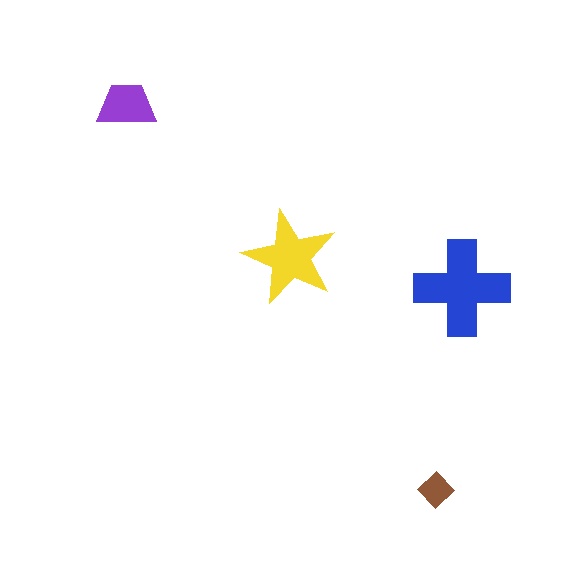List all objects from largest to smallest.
The blue cross, the yellow star, the purple trapezoid, the brown diamond.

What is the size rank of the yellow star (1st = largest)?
2nd.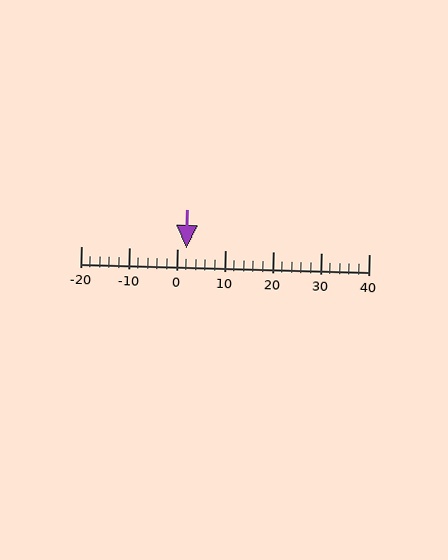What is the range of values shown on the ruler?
The ruler shows values from -20 to 40.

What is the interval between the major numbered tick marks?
The major tick marks are spaced 10 units apart.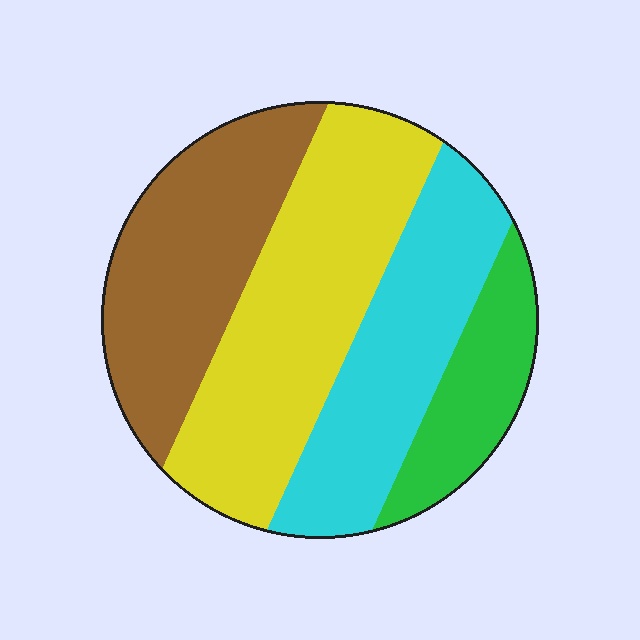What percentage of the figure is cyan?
Cyan takes up about one quarter (1/4) of the figure.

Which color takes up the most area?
Yellow, at roughly 35%.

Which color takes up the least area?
Green, at roughly 15%.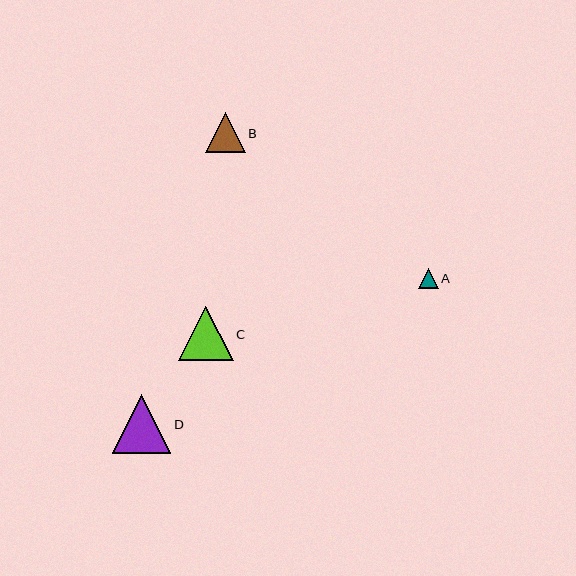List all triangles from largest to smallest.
From largest to smallest: D, C, B, A.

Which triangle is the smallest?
Triangle A is the smallest with a size of approximately 20 pixels.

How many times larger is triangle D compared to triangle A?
Triangle D is approximately 3.0 times the size of triangle A.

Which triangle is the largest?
Triangle D is the largest with a size of approximately 59 pixels.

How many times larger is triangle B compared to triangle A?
Triangle B is approximately 2.0 times the size of triangle A.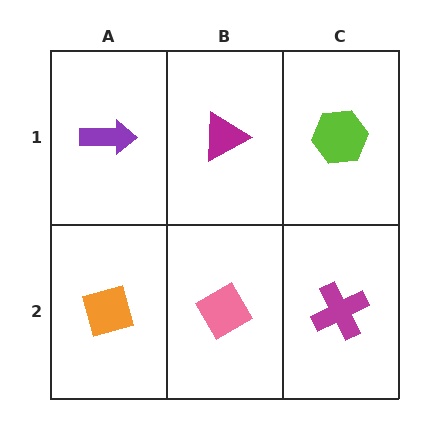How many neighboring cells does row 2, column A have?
2.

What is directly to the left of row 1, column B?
A purple arrow.